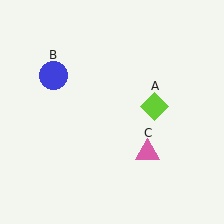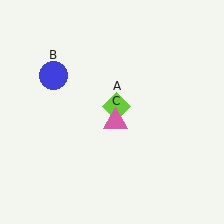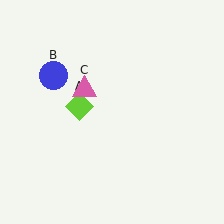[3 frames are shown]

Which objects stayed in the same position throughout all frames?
Blue circle (object B) remained stationary.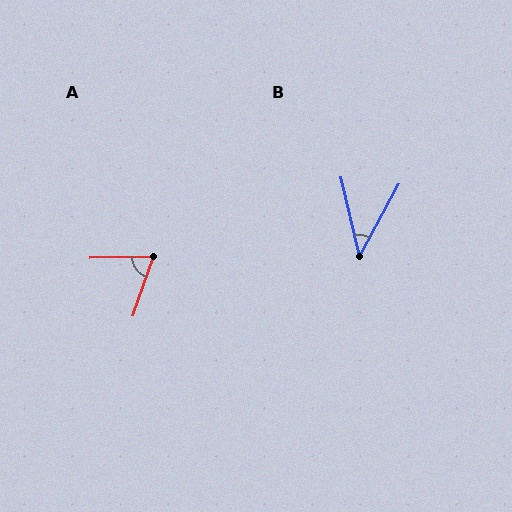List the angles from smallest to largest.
B (41°), A (70°).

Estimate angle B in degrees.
Approximately 41 degrees.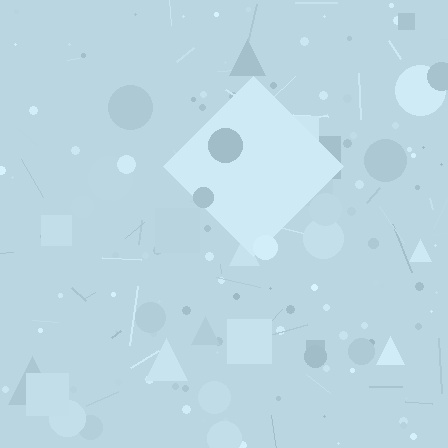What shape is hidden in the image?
A diamond is hidden in the image.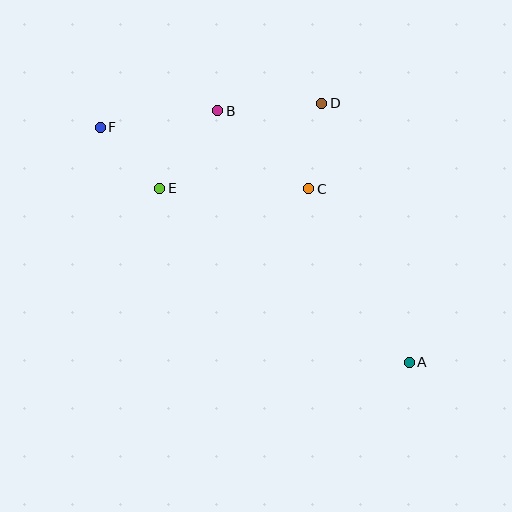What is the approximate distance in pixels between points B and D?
The distance between B and D is approximately 104 pixels.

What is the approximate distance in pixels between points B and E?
The distance between B and E is approximately 97 pixels.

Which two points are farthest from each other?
Points A and F are farthest from each other.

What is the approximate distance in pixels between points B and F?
The distance between B and F is approximately 119 pixels.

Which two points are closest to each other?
Points E and F are closest to each other.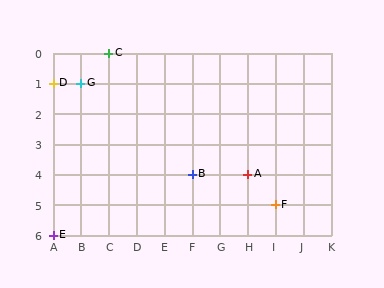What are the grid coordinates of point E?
Point E is at grid coordinates (A, 6).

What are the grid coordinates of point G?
Point G is at grid coordinates (B, 1).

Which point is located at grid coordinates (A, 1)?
Point D is at (A, 1).